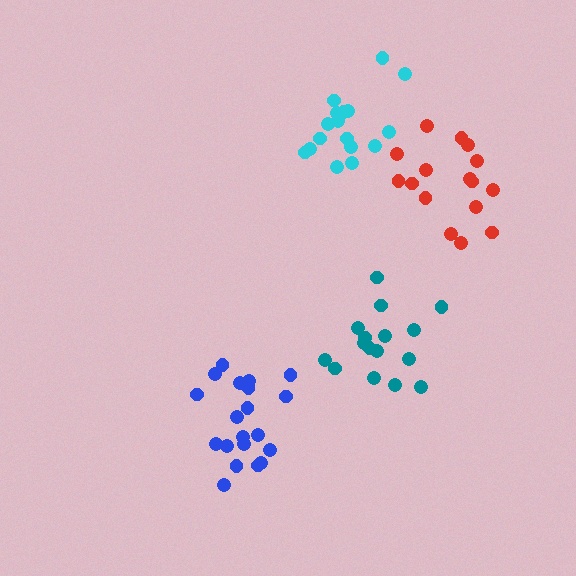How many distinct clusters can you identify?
There are 4 distinct clusters.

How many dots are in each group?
Group 1: 16 dots, Group 2: 20 dots, Group 3: 16 dots, Group 4: 17 dots (69 total).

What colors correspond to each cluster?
The clusters are colored: red, blue, teal, cyan.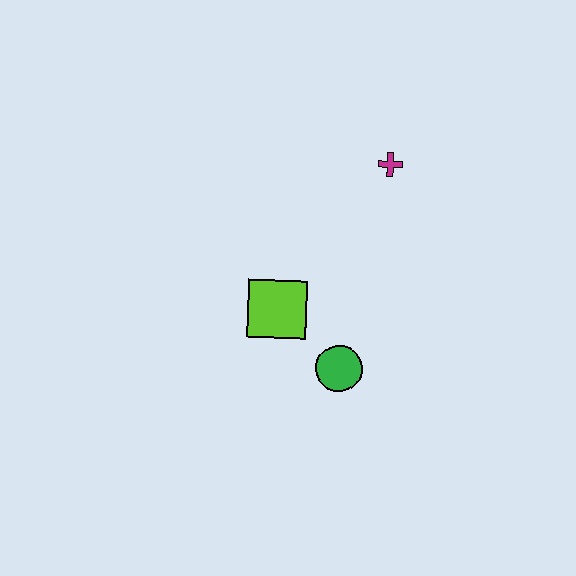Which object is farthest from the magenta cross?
The green circle is farthest from the magenta cross.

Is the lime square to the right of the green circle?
No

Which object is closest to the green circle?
The lime square is closest to the green circle.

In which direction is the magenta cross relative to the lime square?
The magenta cross is above the lime square.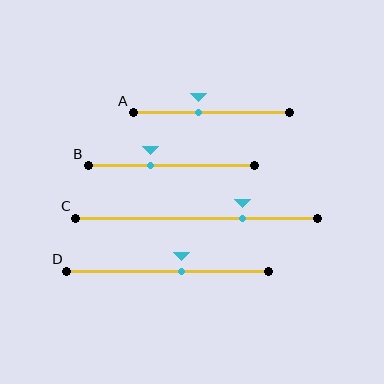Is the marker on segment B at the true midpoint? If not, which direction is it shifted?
No, the marker on segment B is shifted to the left by about 12% of the segment length.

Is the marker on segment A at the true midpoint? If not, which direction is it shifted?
No, the marker on segment A is shifted to the left by about 9% of the segment length.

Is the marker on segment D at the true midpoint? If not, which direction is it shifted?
No, the marker on segment D is shifted to the right by about 7% of the segment length.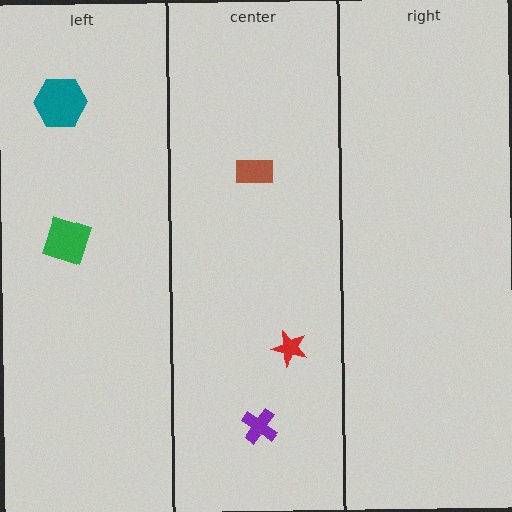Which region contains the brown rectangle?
The center region.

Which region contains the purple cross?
The center region.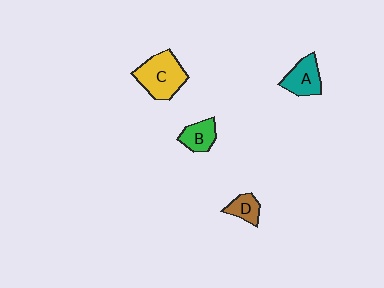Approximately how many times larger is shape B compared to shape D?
Approximately 1.2 times.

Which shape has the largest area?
Shape C (yellow).